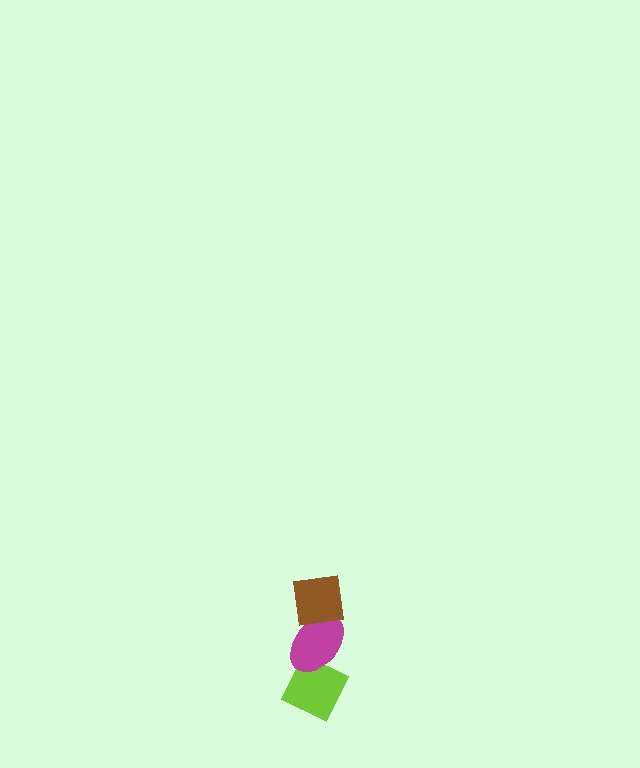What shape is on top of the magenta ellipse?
The brown square is on top of the magenta ellipse.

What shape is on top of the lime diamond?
The magenta ellipse is on top of the lime diamond.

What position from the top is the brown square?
The brown square is 1st from the top.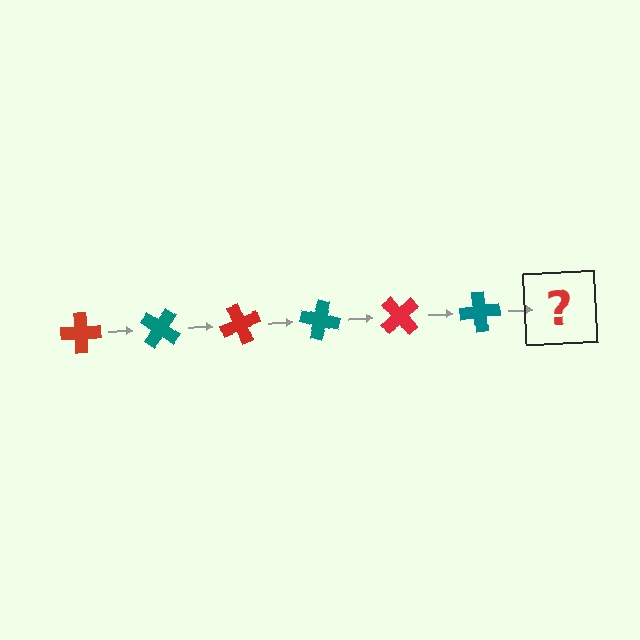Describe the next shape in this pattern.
It should be a red cross, rotated 210 degrees from the start.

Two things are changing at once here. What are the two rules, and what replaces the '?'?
The two rules are that it rotates 35 degrees each step and the color cycles through red and teal. The '?' should be a red cross, rotated 210 degrees from the start.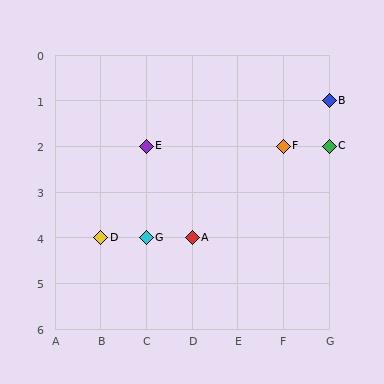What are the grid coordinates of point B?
Point B is at grid coordinates (G, 1).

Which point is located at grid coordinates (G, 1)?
Point B is at (G, 1).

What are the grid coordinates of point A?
Point A is at grid coordinates (D, 4).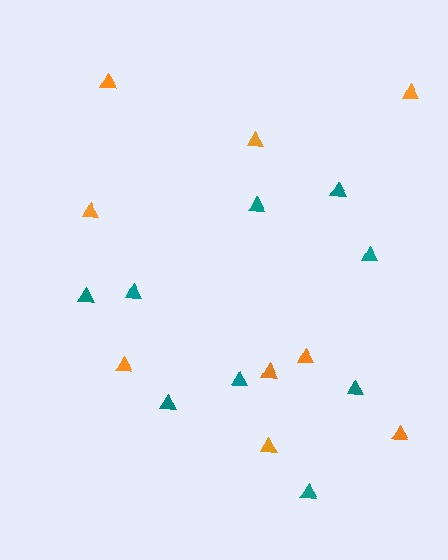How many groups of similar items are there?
There are 2 groups: one group of orange triangles (9) and one group of teal triangles (9).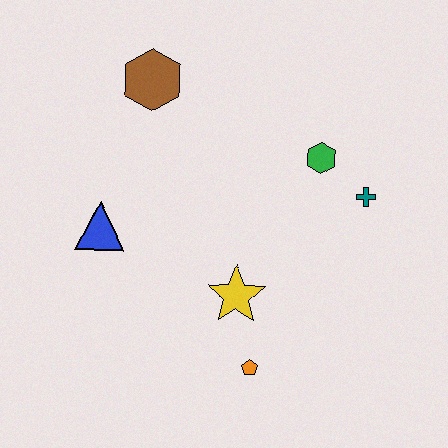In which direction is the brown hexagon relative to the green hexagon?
The brown hexagon is to the left of the green hexagon.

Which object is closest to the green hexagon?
The teal cross is closest to the green hexagon.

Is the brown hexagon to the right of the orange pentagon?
No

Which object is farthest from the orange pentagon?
The brown hexagon is farthest from the orange pentagon.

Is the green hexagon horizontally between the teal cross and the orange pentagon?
Yes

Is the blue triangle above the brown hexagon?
No